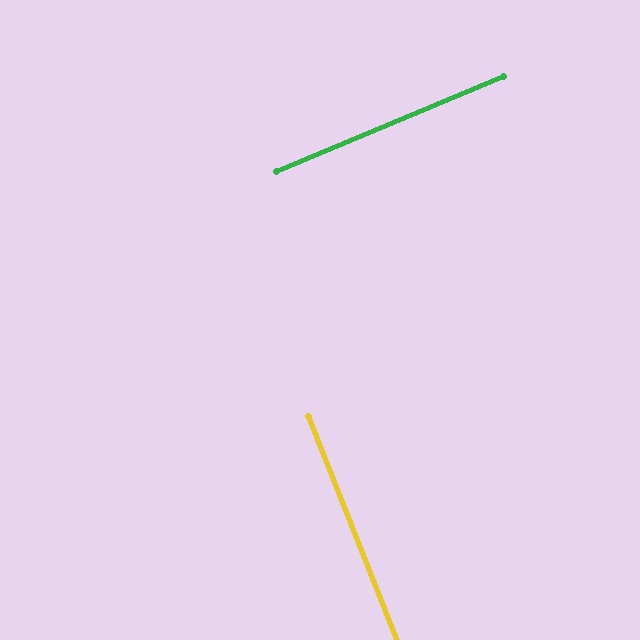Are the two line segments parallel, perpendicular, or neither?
Perpendicular — they meet at approximately 89°.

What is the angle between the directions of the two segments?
Approximately 89 degrees.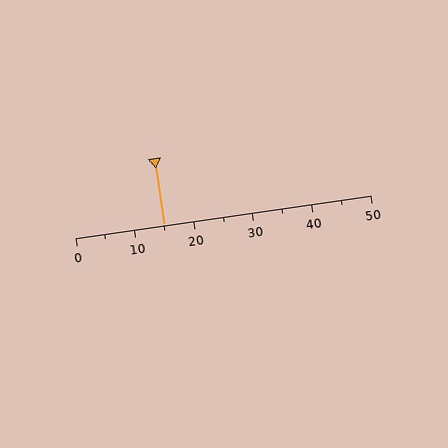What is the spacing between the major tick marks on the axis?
The major ticks are spaced 10 apart.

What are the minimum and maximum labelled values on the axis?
The axis runs from 0 to 50.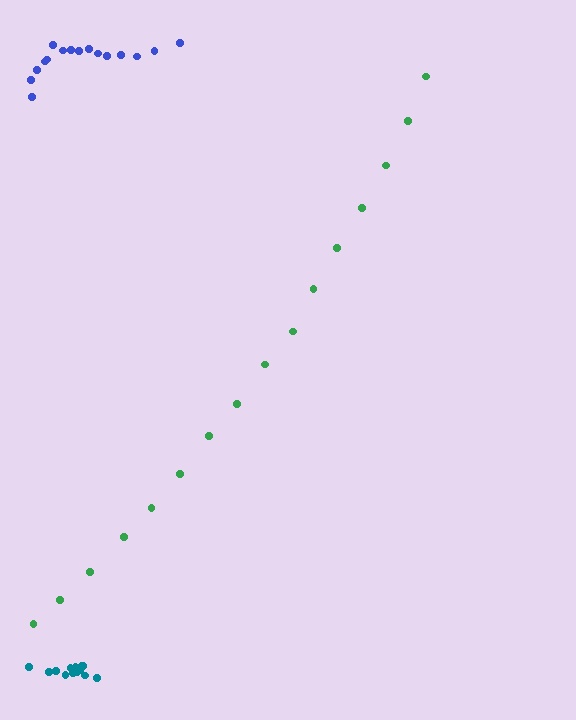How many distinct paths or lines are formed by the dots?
There are 3 distinct paths.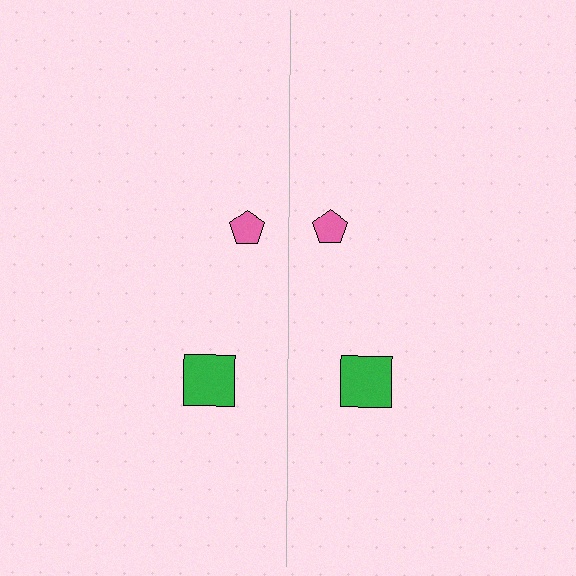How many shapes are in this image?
There are 4 shapes in this image.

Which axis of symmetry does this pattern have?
The pattern has a vertical axis of symmetry running through the center of the image.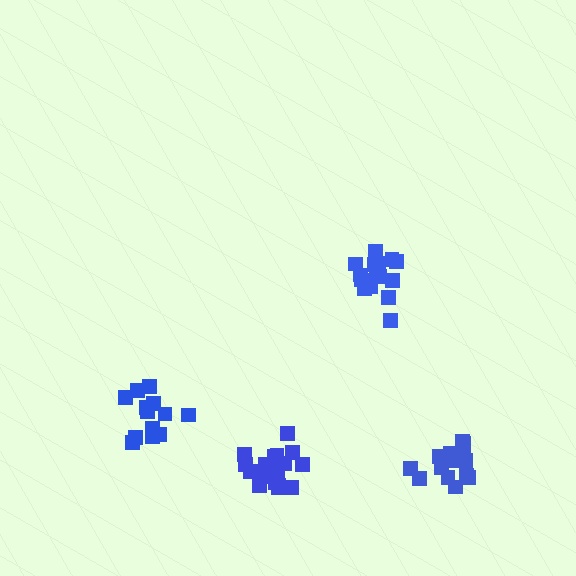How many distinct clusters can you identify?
There are 4 distinct clusters.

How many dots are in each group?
Group 1: 16 dots, Group 2: 13 dots, Group 3: 19 dots, Group 4: 19 dots (67 total).